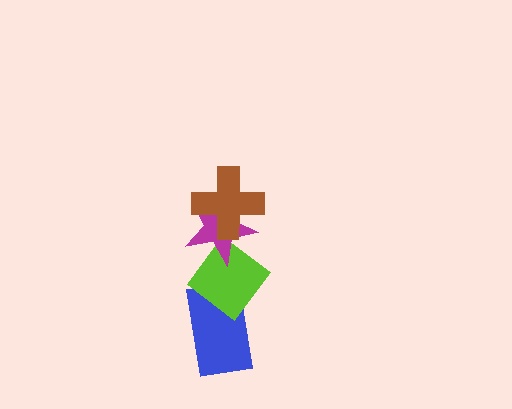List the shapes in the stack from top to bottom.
From top to bottom: the brown cross, the magenta star, the lime diamond, the blue rectangle.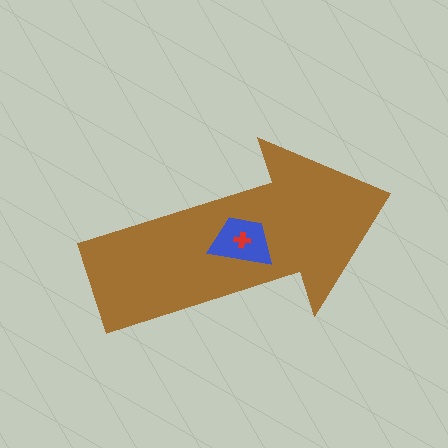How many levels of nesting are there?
3.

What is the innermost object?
The red cross.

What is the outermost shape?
The brown arrow.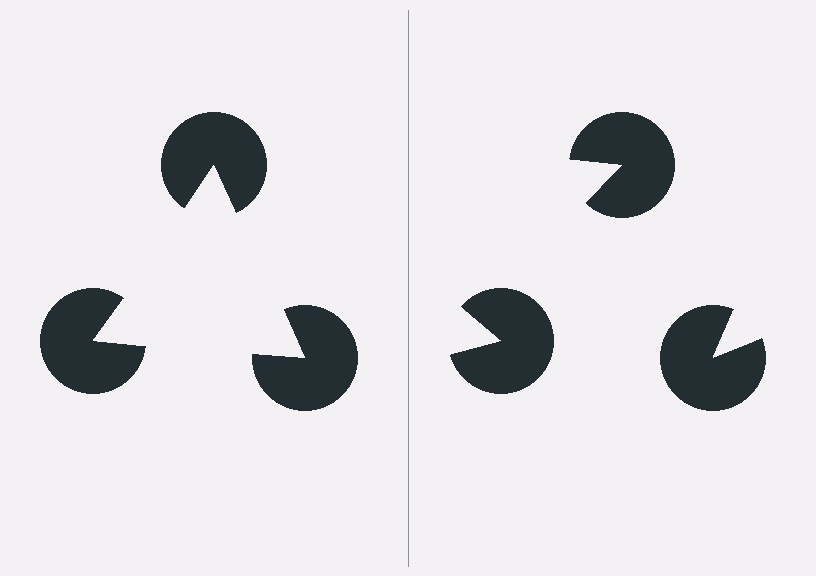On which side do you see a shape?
An illusory triangle appears on the left side. On the right side the wedge cuts are rotated, so no coherent shape forms.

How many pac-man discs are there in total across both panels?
6 — 3 on each side.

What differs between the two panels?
The pac-man discs are positioned identically on both sides; only the wedge orientations differ. On the left they align to a triangle; on the right they are misaligned.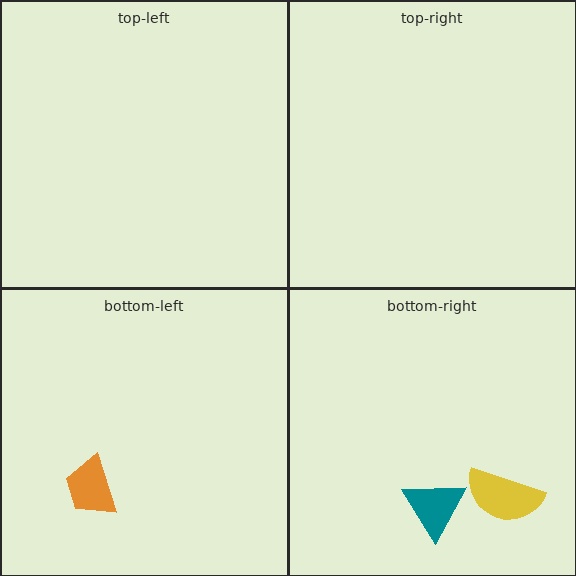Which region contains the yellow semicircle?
The bottom-right region.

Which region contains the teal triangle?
The bottom-right region.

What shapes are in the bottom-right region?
The yellow semicircle, the teal triangle.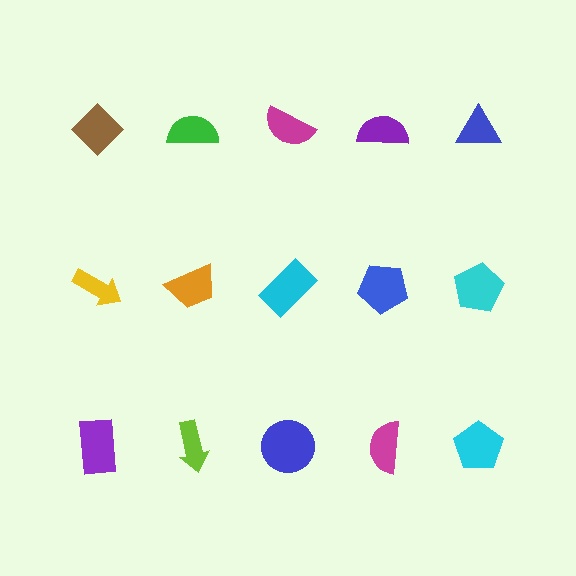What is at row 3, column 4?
A magenta semicircle.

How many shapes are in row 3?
5 shapes.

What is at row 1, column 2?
A green semicircle.